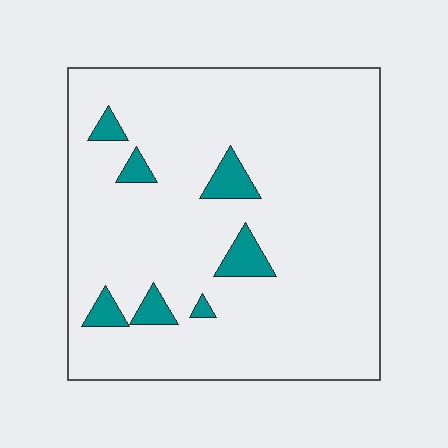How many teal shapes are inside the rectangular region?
7.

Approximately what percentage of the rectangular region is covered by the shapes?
Approximately 10%.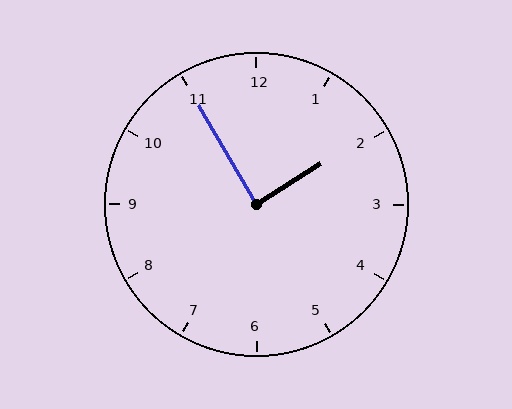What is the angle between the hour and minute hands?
Approximately 88 degrees.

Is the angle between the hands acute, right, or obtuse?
It is right.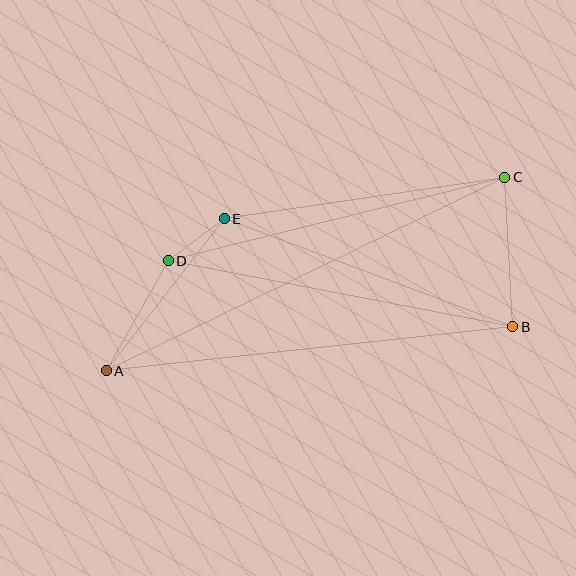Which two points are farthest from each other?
Points A and C are farthest from each other.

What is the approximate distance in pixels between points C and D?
The distance between C and D is approximately 347 pixels.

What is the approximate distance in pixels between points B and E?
The distance between B and E is approximately 308 pixels.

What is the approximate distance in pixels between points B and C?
The distance between B and C is approximately 150 pixels.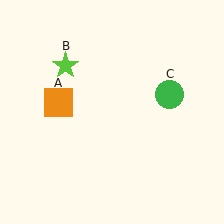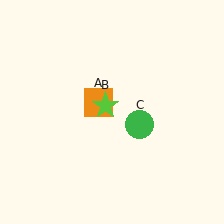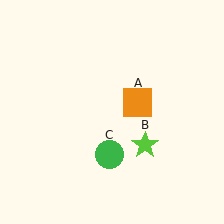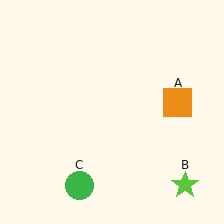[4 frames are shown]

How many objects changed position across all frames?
3 objects changed position: orange square (object A), lime star (object B), green circle (object C).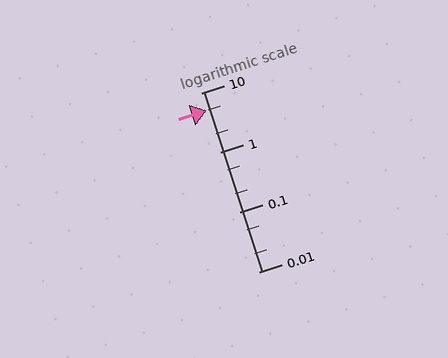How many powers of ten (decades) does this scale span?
The scale spans 3 decades, from 0.01 to 10.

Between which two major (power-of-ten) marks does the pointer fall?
The pointer is between 1 and 10.